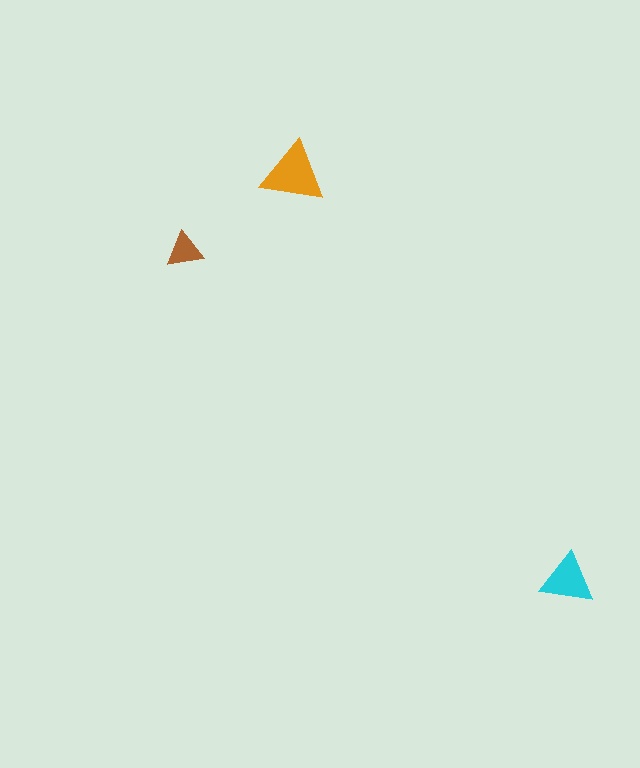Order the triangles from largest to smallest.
the orange one, the cyan one, the brown one.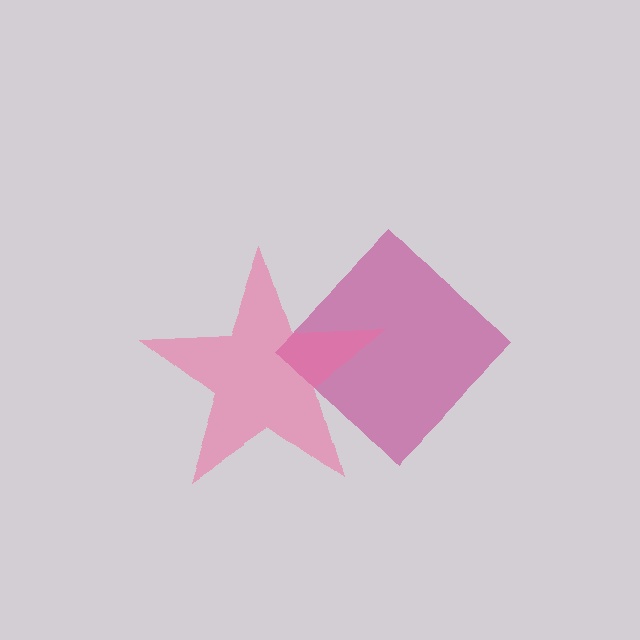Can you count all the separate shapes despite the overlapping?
Yes, there are 2 separate shapes.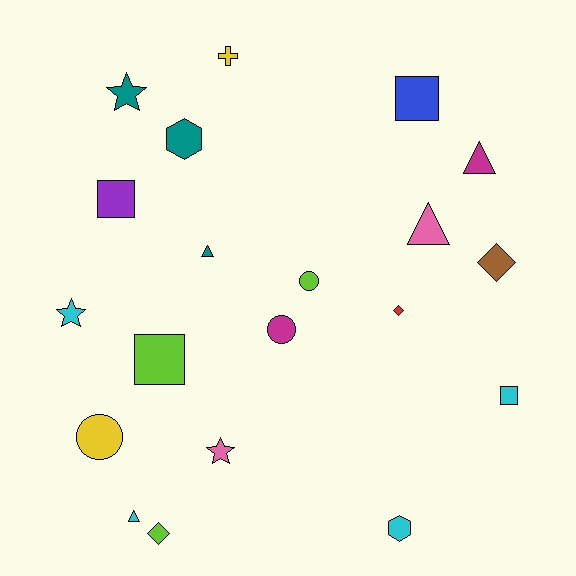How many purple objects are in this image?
There is 1 purple object.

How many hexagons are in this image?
There are 2 hexagons.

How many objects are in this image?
There are 20 objects.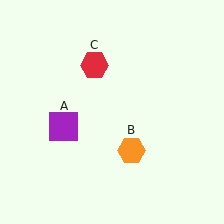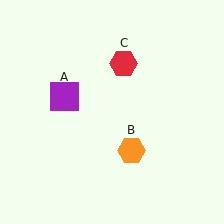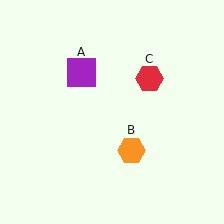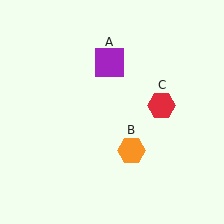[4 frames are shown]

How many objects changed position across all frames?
2 objects changed position: purple square (object A), red hexagon (object C).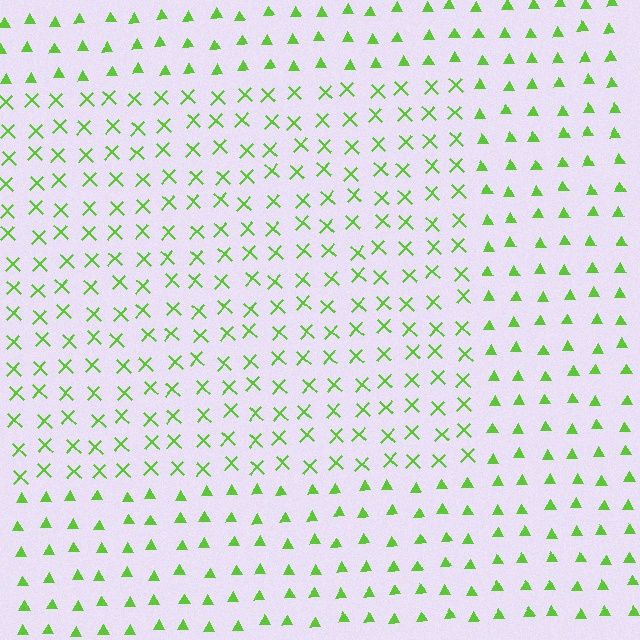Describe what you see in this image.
The image is filled with small lime elements arranged in a uniform grid. A rectangle-shaped region contains X marks, while the surrounding area contains triangles. The boundary is defined purely by the change in element shape.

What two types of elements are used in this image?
The image uses X marks inside the rectangle region and triangles outside it.